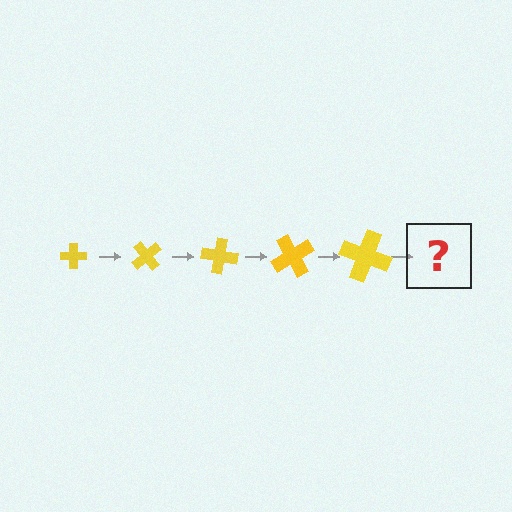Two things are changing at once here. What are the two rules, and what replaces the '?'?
The two rules are that the cross grows larger each step and it rotates 50 degrees each step. The '?' should be a cross, larger than the previous one and rotated 250 degrees from the start.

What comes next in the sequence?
The next element should be a cross, larger than the previous one and rotated 250 degrees from the start.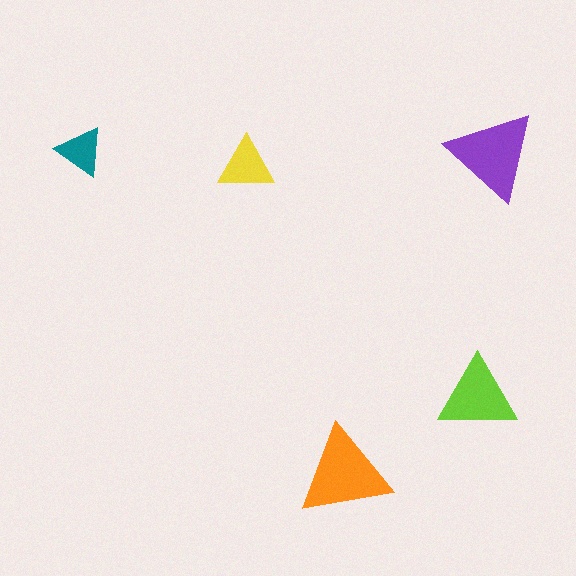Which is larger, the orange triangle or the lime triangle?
The orange one.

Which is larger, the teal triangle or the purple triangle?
The purple one.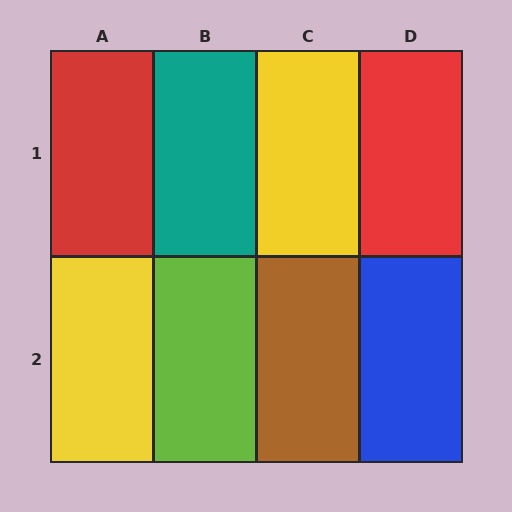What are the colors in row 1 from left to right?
Red, teal, yellow, red.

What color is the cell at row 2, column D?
Blue.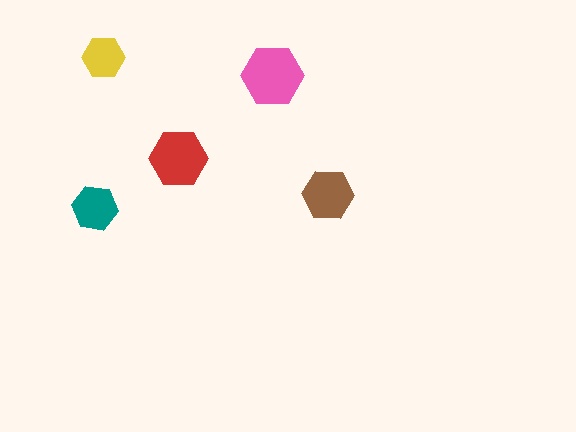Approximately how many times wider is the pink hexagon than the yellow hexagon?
About 1.5 times wider.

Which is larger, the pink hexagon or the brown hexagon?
The pink one.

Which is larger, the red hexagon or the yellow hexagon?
The red one.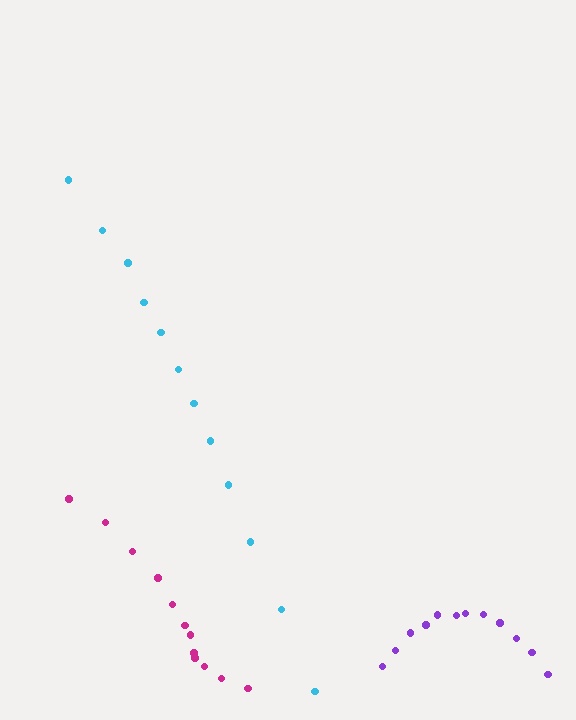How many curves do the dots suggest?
There are 3 distinct paths.